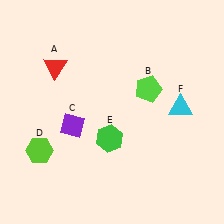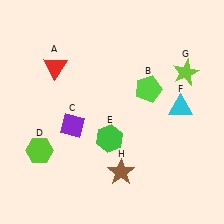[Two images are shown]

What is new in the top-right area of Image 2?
A lime star (G) was added in the top-right area of Image 2.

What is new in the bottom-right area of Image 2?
A brown star (H) was added in the bottom-right area of Image 2.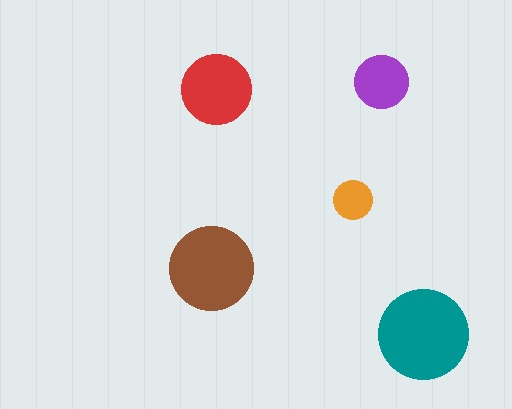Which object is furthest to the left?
The brown circle is leftmost.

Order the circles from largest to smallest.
the teal one, the brown one, the red one, the purple one, the orange one.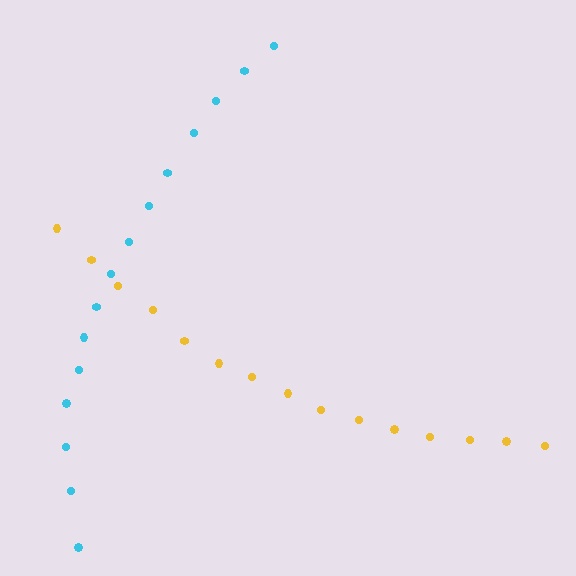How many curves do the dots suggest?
There are 2 distinct paths.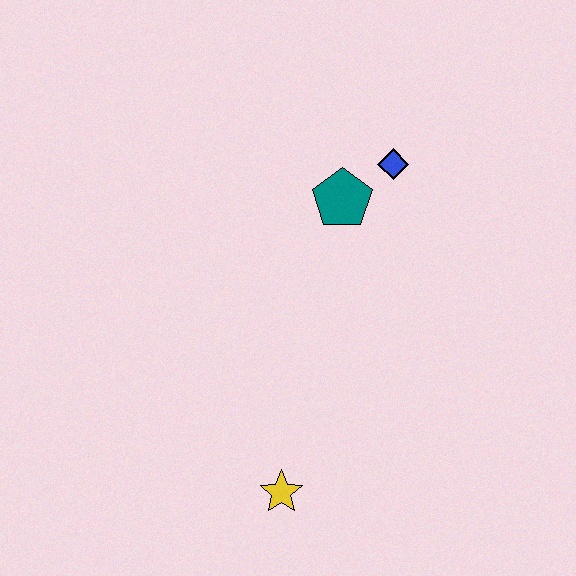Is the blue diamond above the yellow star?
Yes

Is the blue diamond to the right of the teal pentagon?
Yes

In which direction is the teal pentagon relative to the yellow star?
The teal pentagon is above the yellow star.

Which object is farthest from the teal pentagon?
The yellow star is farthest from the teal pentagon.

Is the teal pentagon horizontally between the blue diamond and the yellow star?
Yes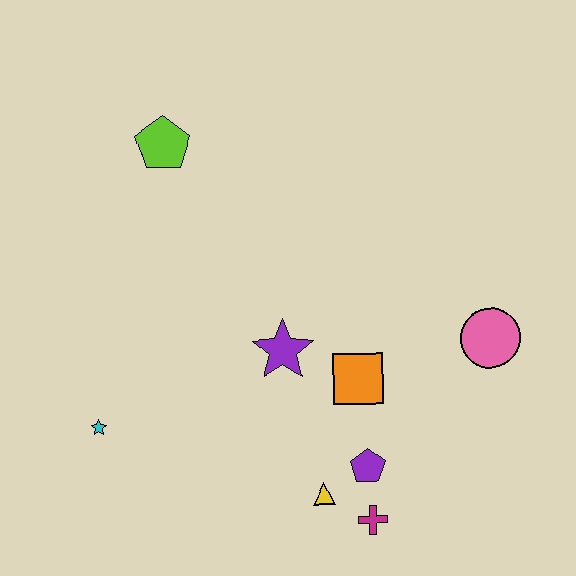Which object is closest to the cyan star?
The purple star is closest to the cyan star.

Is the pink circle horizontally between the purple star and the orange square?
No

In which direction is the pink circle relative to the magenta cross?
The pink circle is above the magenta cross.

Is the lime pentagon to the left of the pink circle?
Yes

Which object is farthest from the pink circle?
The cyan star is farthest from the pink circle.